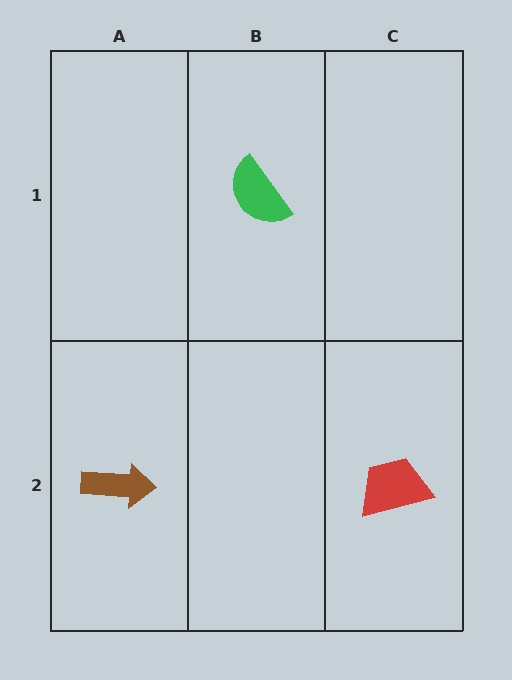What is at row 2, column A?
A brown arrow.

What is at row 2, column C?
A red trapezoid.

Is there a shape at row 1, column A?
No, that cell is empty.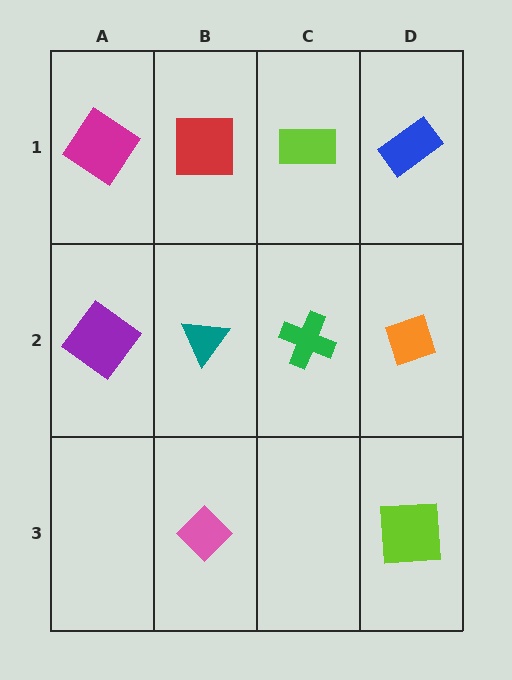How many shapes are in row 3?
2 shapes.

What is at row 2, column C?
A green cross.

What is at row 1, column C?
A lime rectangle.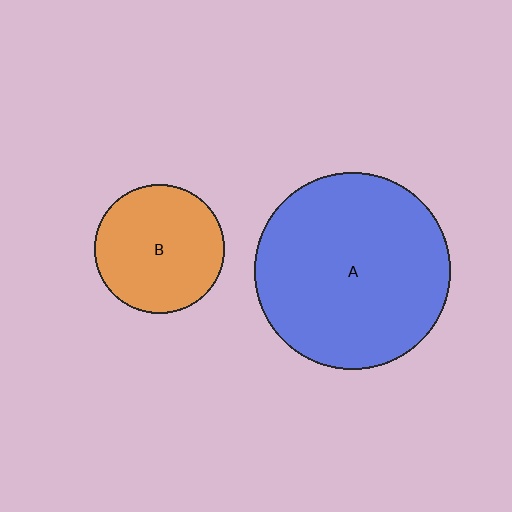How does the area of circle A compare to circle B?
Approximately 2.3 times.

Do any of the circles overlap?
No, none of the circles overlap.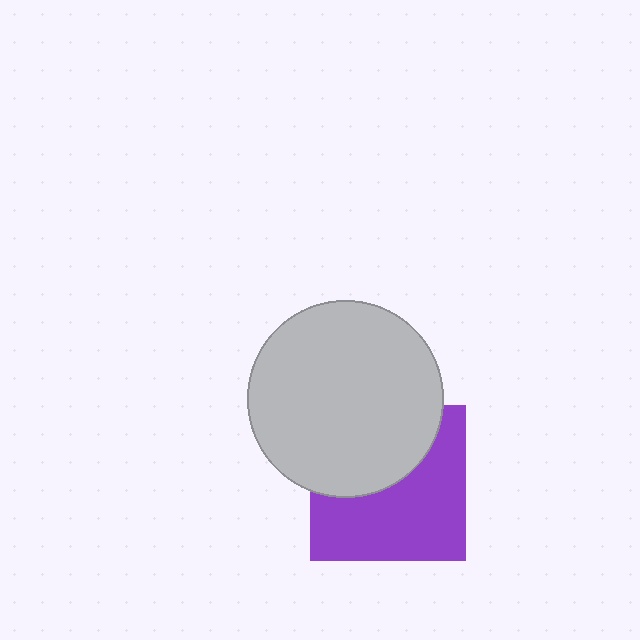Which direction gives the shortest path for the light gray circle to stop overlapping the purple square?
Moving up gives the shortest separation.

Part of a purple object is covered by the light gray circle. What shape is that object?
It is a square.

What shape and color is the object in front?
The object in front is a light gray circle.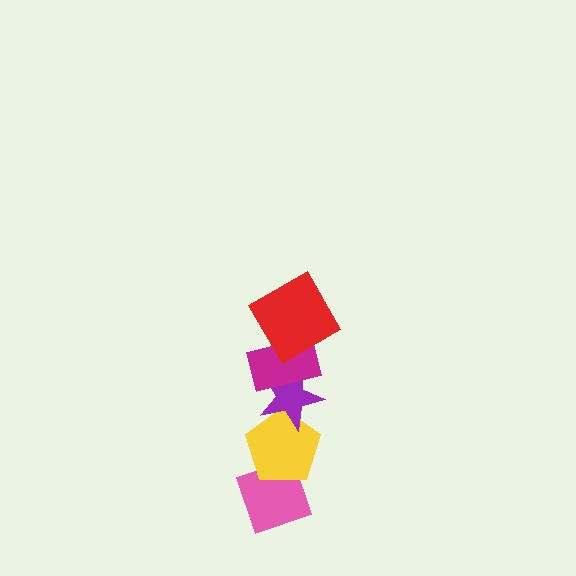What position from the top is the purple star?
The purple star is 3rd from the top.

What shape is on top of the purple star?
The magenta rectangle is on top of the purple star.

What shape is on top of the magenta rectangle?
The red diamond is on top of the magenta rectangle.